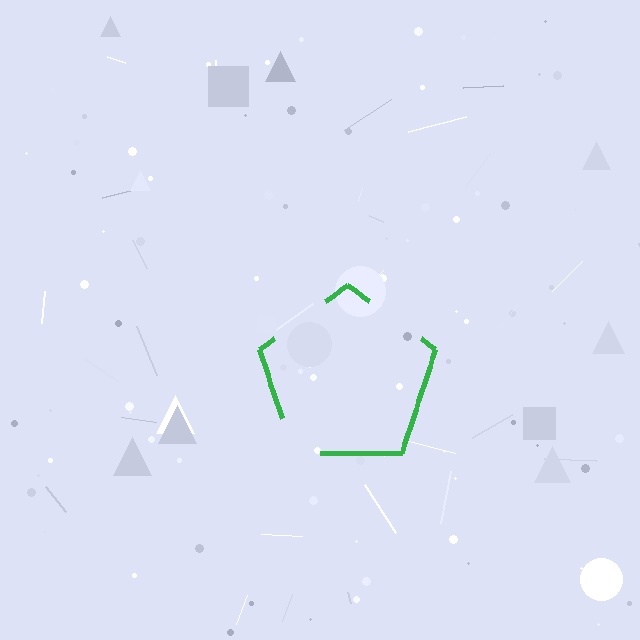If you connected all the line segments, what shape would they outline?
They would outline a pentagon.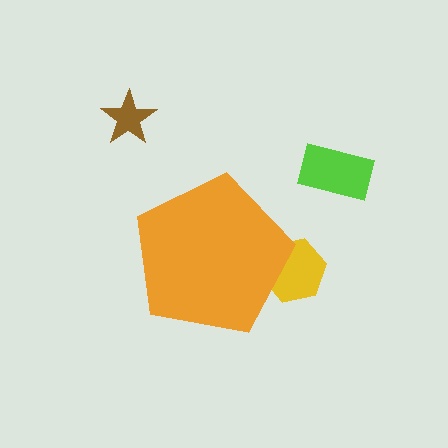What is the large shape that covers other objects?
An orange pentagon.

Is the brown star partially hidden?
No, the brown star is fully visible.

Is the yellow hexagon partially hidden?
Yes, the yellow hexagon is partially hidden behind the orange pentagon.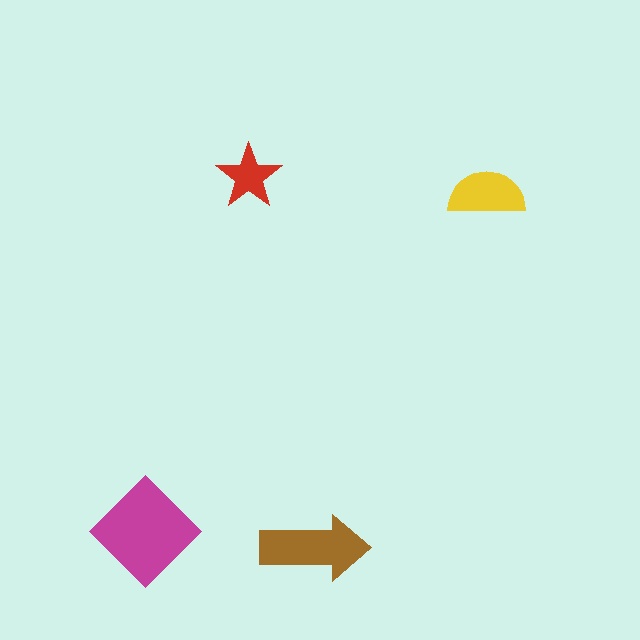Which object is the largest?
The magenta diamond.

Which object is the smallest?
The red star.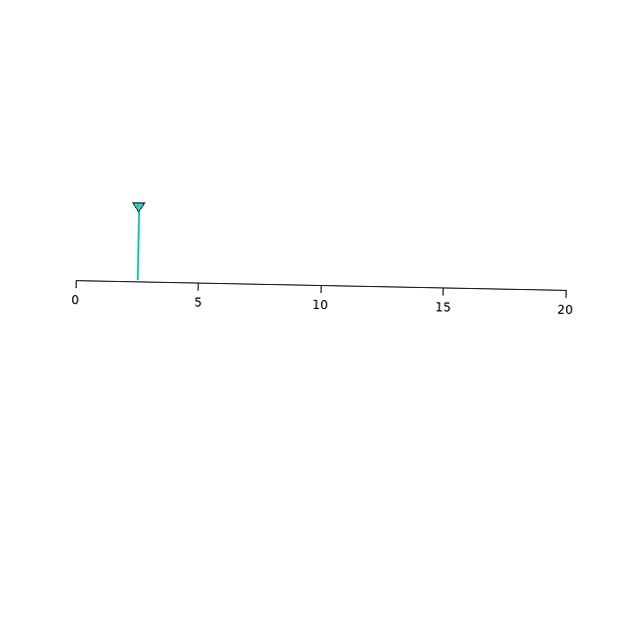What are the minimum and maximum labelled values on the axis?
The axis runs from 0 to 20.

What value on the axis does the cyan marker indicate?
The marker indicates approximately 2.5.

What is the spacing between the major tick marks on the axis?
The major ticks are spaced 5 apart.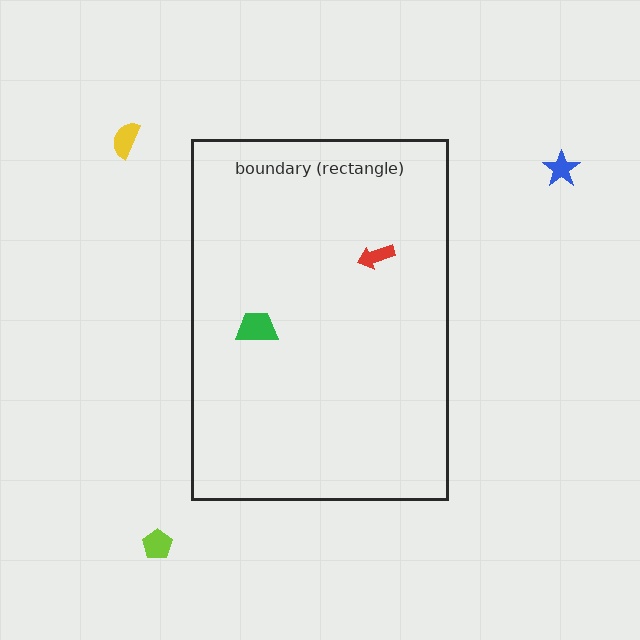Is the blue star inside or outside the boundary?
Outside.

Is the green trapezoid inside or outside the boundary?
Inside.